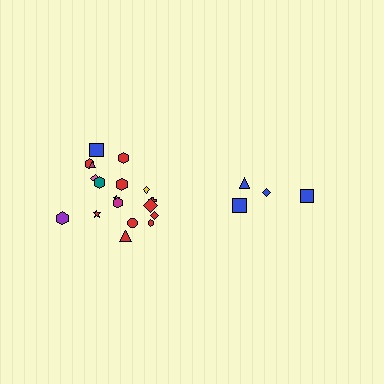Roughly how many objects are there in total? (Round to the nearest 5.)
Roughly 20 objects in total.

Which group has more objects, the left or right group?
The left group.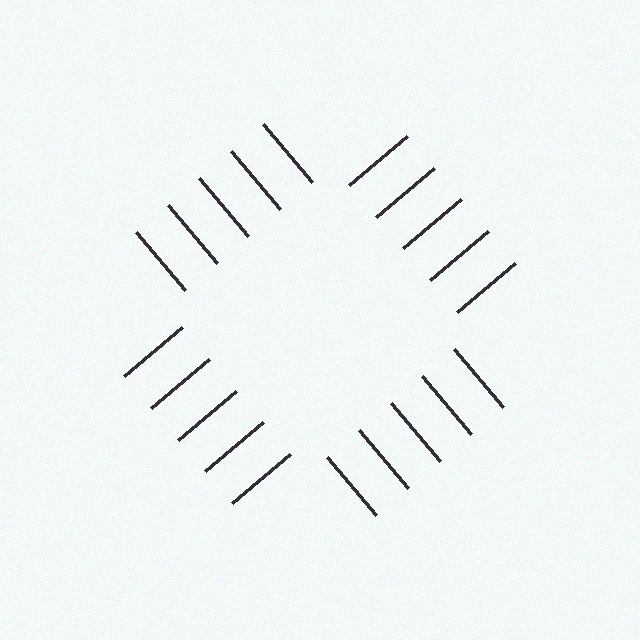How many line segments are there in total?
20 — 5 along each of the 4 edges.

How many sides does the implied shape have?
4 sides — the line-ends trace a square.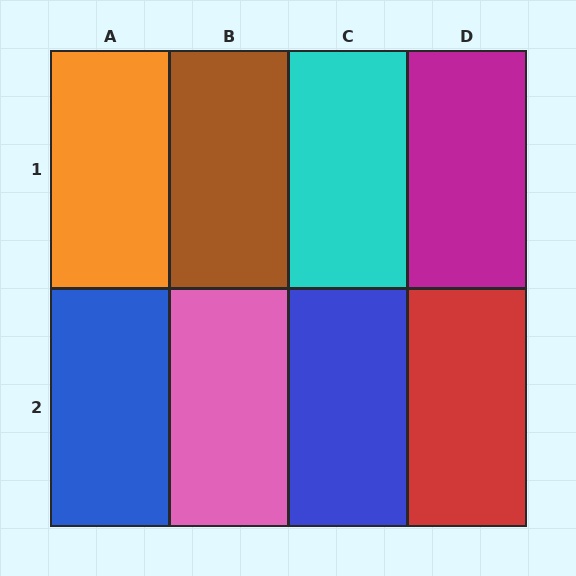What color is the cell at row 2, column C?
Blue.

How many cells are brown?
1 cell is brown.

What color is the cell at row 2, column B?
Pink.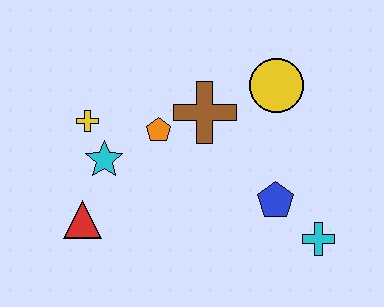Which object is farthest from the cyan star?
The cyan cross is farthest from the cyan star.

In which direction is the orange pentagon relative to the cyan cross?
The orange pentagon is to the left of the cyan cross.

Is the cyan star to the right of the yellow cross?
Yes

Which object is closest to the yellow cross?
The cyan star is closest to the yellow cross.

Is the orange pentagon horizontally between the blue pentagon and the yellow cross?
Yes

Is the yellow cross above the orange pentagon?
Yes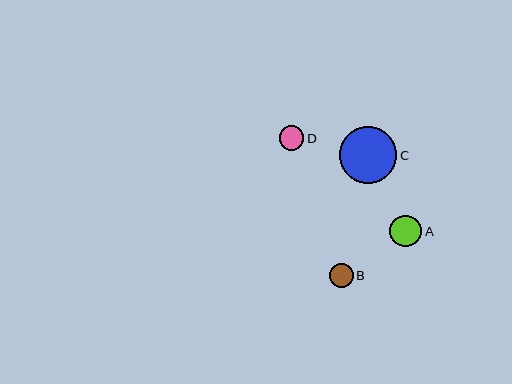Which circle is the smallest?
Circle B is the smallest with a size of approximately 24 pixels.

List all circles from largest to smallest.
From largest to smallest: C, A, D, B.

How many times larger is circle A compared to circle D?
Circle A is approximately 1.3 times the size of circle D.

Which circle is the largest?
Circle C is the largest with a size of approximately 57 pixels.